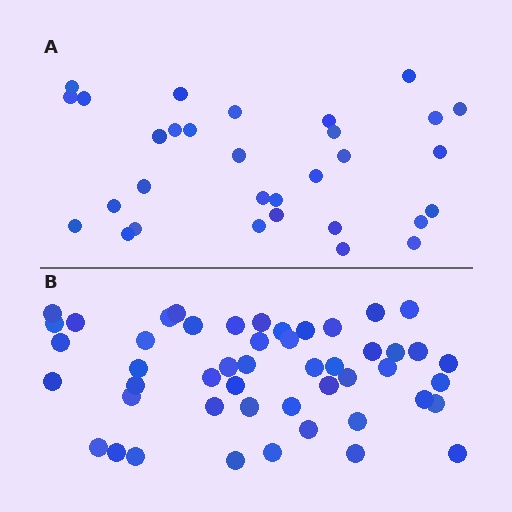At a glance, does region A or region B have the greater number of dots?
Region B (the bottom region) has more dots.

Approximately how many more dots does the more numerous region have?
Region B has approximately 20 more dots than region A.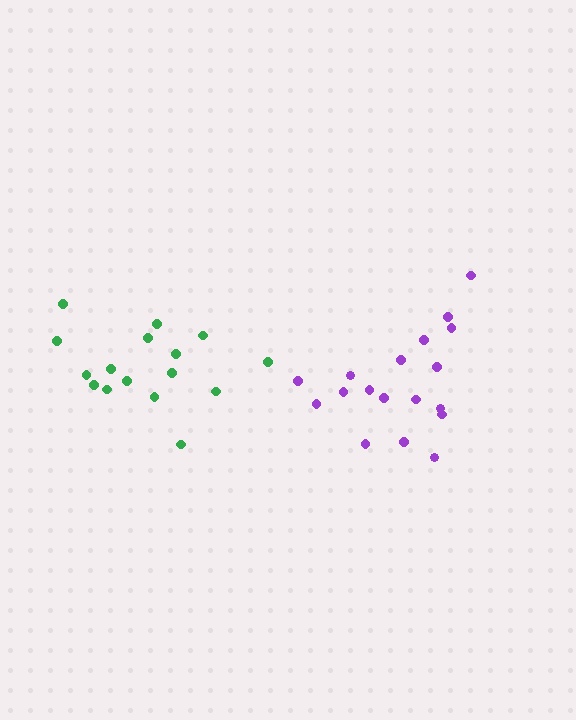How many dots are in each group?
Group 1: 16 dots, Group 2: 18 dots (34 total).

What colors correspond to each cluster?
The clusters are colored: green, purple.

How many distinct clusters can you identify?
There are 2 distinct clusters.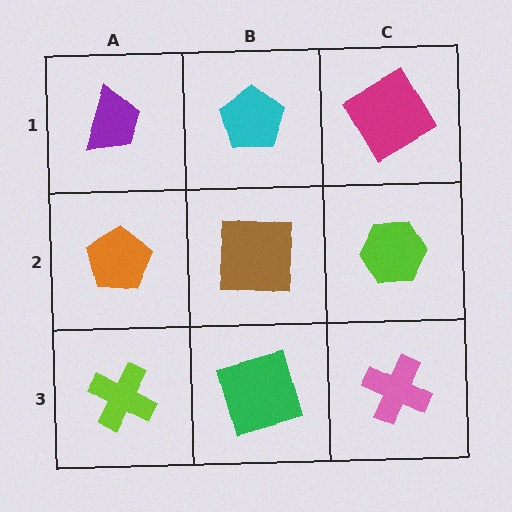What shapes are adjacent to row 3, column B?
A brown square (row 2, column B), a lime cross (row 3, column A), a pink cross (row 3, column C).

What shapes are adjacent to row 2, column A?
A purple trapezoid (row 1, column A), a lime cross (row 3, column A), a brown square (row 2, column B).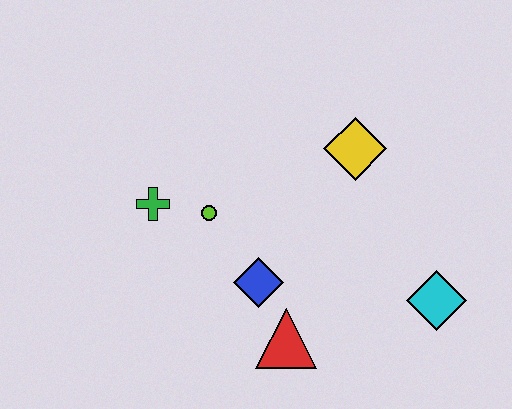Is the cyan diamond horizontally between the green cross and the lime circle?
No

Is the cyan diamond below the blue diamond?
Yes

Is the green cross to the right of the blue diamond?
No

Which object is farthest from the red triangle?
The yellow diamond is farthest from the red triangle.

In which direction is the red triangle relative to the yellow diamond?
The red triangle is below the yellow diamond.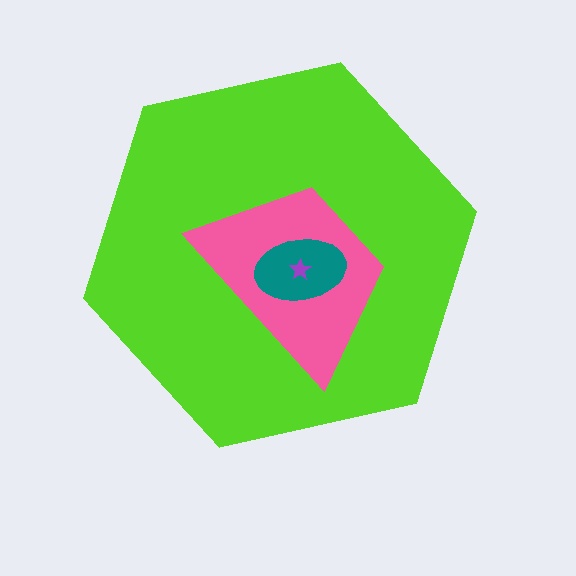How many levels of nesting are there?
4.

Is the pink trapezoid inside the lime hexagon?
Yes.